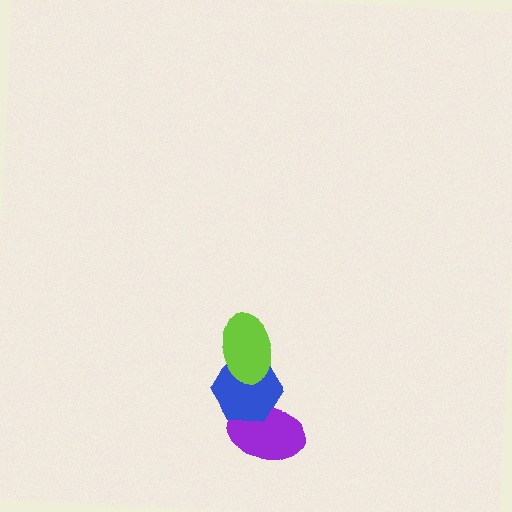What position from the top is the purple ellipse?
The purple ellipse is 3rd from the top.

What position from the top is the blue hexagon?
The blue hexagon is 2nd from the top.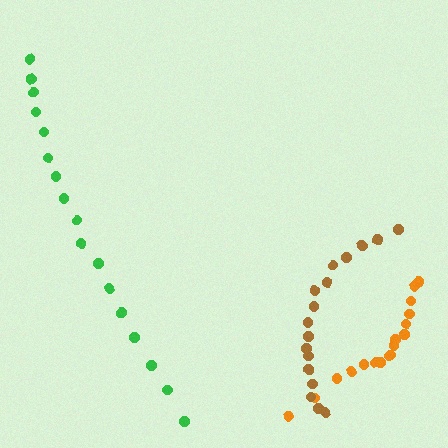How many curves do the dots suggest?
There are 3 distinct paths.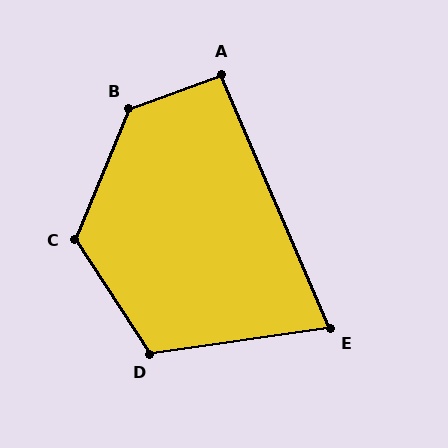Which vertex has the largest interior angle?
B, at approximately 133 degrees.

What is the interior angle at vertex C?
Approximately 125 degrees (obtuse).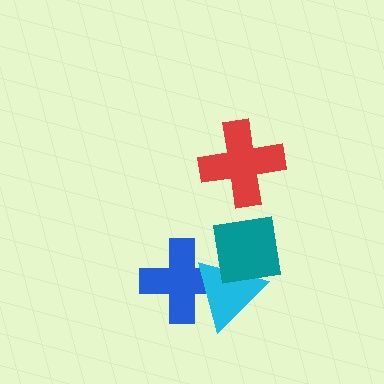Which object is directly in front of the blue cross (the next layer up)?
The cyan triangle is directly in front of the blue cross.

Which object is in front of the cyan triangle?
The teal square is in front of the cyan triangle.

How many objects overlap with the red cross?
0 objects overlap with the red cross.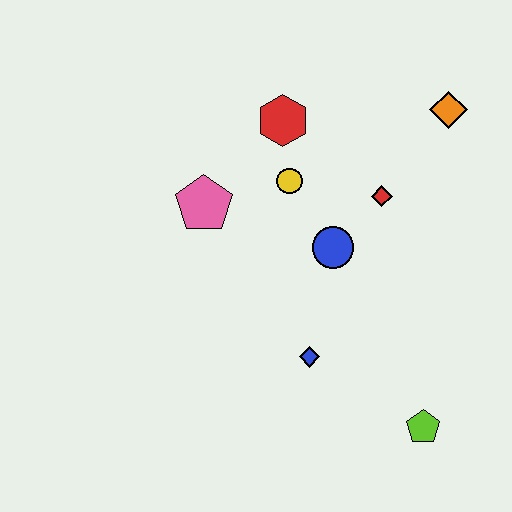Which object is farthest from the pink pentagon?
The lime pentagon is farthest from the pink pentagon.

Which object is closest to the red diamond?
The blue circle is closest to the red diamond.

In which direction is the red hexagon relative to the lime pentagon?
The red hexagon is above the lime pentagon.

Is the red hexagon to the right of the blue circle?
No